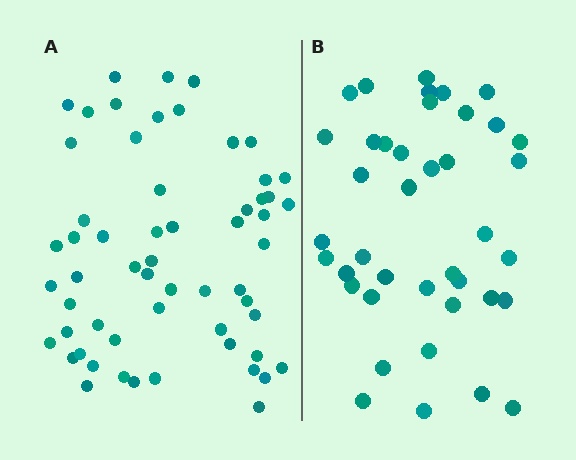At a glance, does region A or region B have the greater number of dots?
Region A (the left region) has more dots.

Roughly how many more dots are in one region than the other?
Region A has approximately 20 more dots than region B.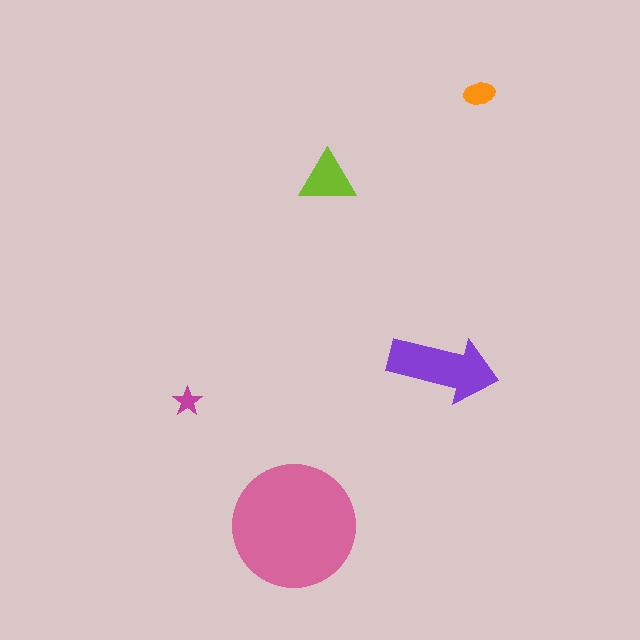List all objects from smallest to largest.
The magenta star, the orange ellipse, the lime triangle, the purple arrow, the pink circle.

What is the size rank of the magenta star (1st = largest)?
5th.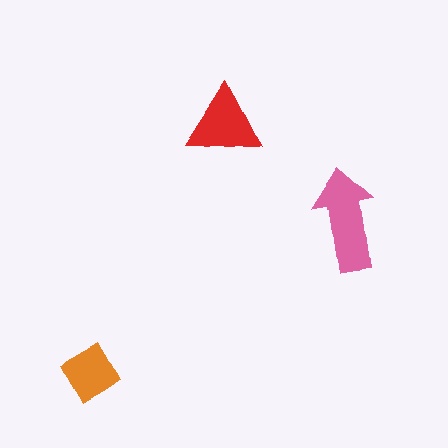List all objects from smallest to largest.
The orange diamond, the red triangle, the pink arrow.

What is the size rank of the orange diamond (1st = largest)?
3rd.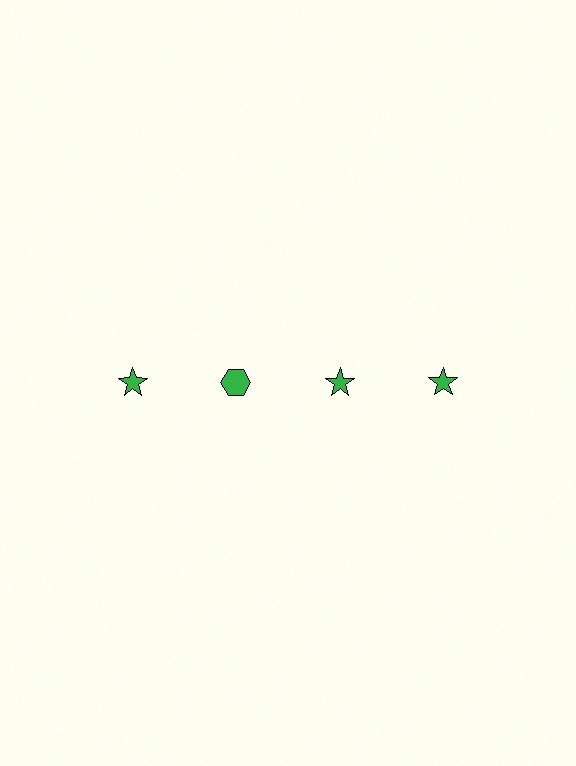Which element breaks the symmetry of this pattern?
The green hexagon in the top row, second from left column breaks the symmetry. All other shapes are green stars.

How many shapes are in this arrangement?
There are 4 shapes arranged in a grid pattern.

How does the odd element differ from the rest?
It has a different shape: hexagon instead of star.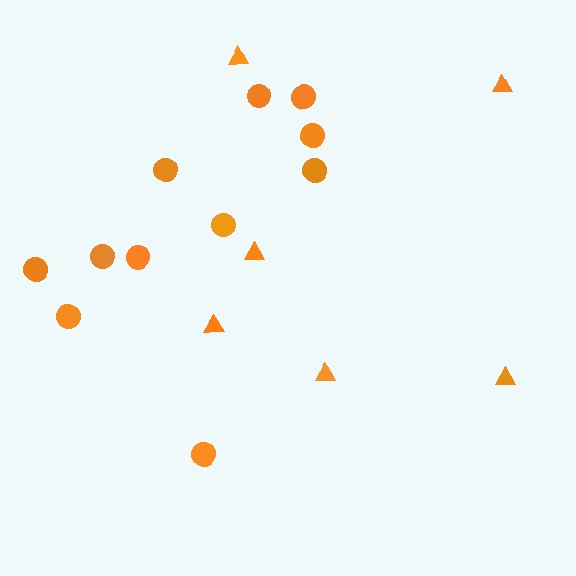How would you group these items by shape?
There are 2 groups: one group of triangles (6) and one group of circles (11).